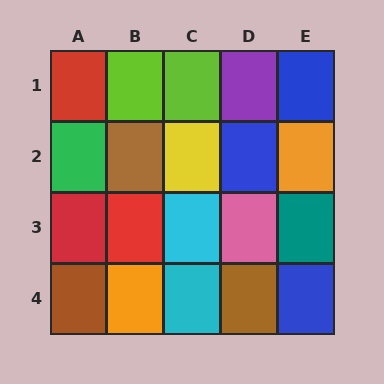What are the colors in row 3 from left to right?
Red, red, cyan, pink, teal.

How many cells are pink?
1 cell is pink.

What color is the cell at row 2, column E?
Orange.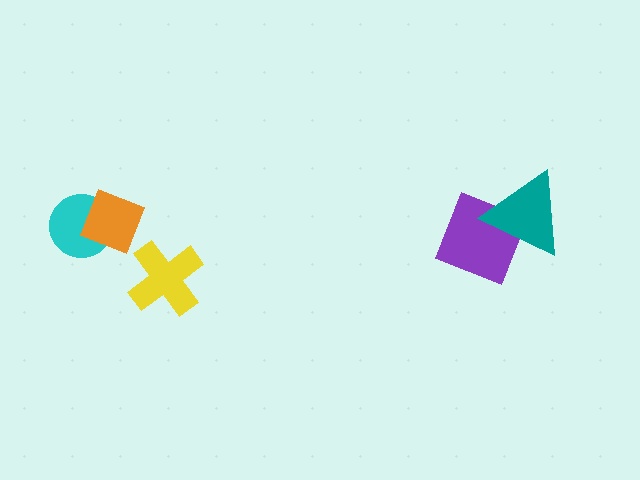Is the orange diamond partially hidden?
No, no other shape covers it.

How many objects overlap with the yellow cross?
0 objects overlap with the yellow cross.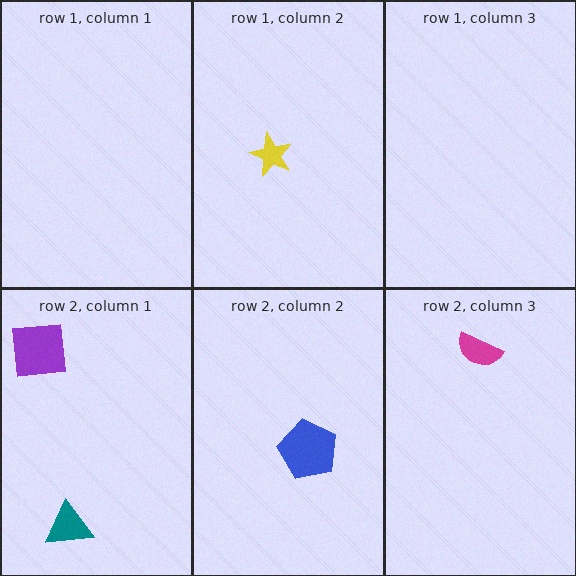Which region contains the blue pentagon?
The row 2, column 2 region.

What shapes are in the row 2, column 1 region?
The purple square, the teal triangle.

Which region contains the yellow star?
The row 1, column 2 region.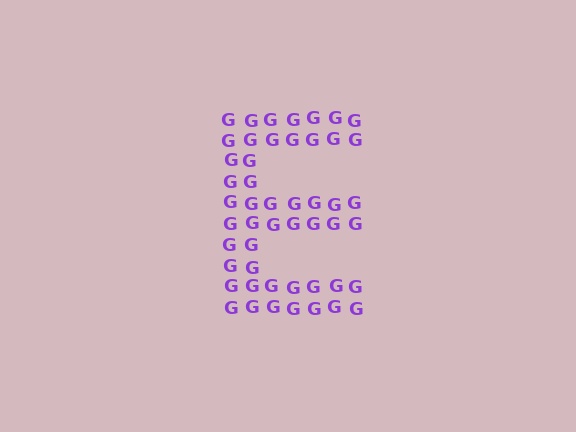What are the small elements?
The small elements are letter G's.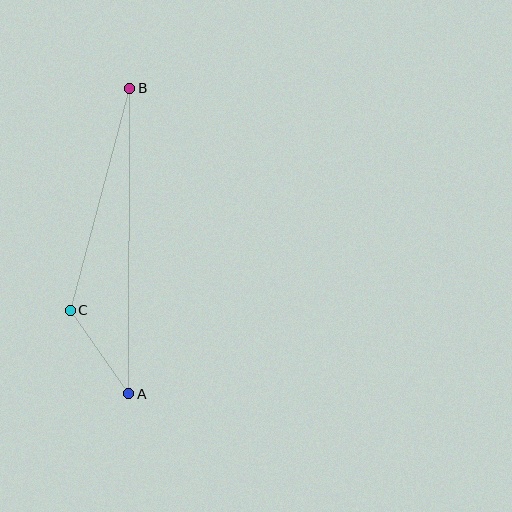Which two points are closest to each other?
Points A and C are closest to each other.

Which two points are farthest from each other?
Points A and B are farthest from each other.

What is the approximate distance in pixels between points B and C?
The distance between B and C is approximately 230 pixels.